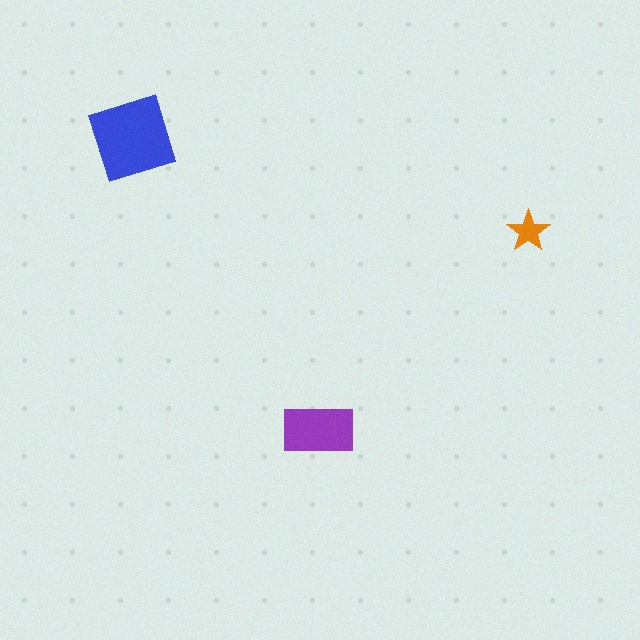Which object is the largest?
The blue diamond.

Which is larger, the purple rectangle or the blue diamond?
The blue diamond.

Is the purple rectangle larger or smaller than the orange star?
Larger.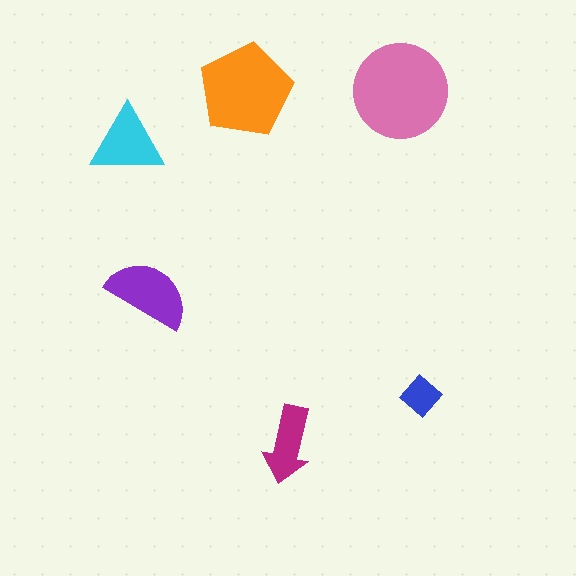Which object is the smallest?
The blue diamond.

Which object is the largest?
The pink circle.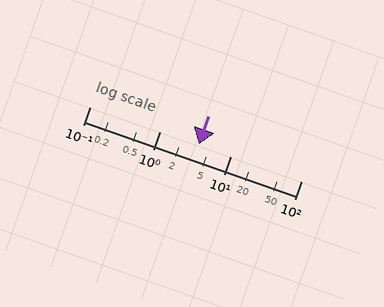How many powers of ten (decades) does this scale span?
The scale spans 3 decades, from 0.1 to 100.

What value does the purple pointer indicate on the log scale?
The pointer indicates approximately 3.5.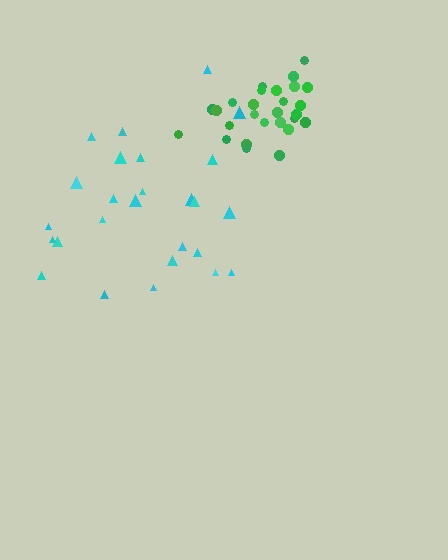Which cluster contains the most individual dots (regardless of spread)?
Green (27).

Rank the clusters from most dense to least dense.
green, cyan.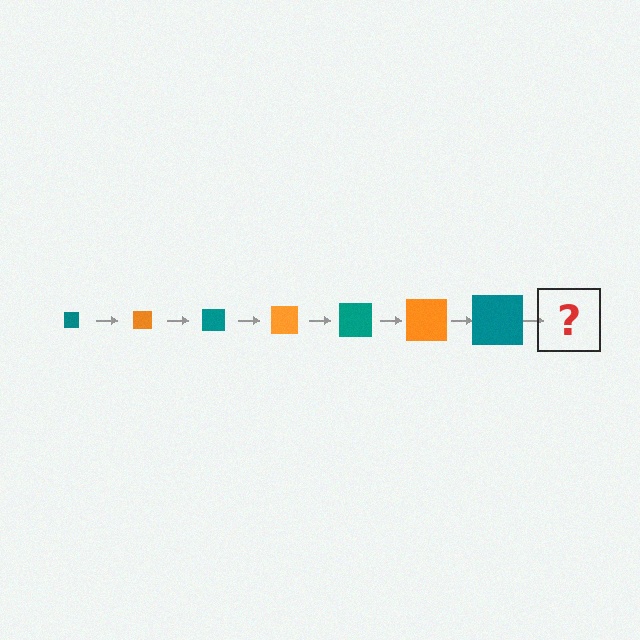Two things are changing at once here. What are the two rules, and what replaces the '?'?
The two rules are that the square grows larger each step and the color cycles through teal and orange. The '?' should be an orange square, larger than the previous one.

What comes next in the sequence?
The next element should be an orange square, larger than the previous one.